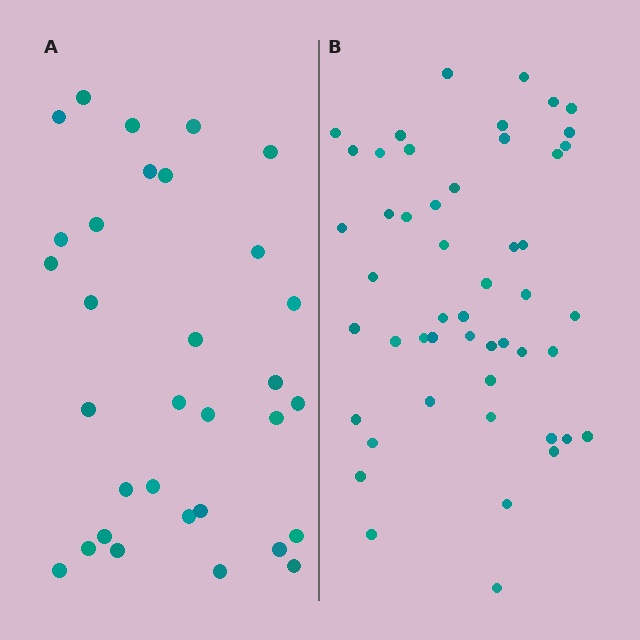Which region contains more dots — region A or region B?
Region B (the right region) has more dots.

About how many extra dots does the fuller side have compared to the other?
Region B has approximately 20 more dots than region A.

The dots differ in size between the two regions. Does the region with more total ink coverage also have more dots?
No. Region A has more total ink coverage because its dots are larger, but region B actually contains more individual dots. Total area can be misleading — the number of items is what matters here.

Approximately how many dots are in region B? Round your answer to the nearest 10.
About 50 dots.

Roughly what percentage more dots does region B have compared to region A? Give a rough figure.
About 55% more.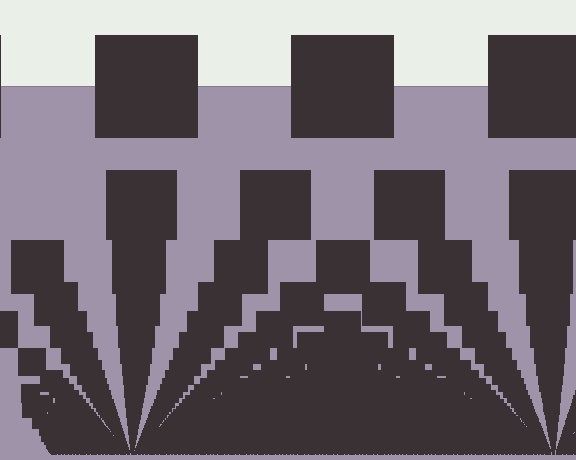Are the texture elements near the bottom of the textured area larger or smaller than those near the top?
Smaller. The gradient is inverted — elements near the bottom are smaller and denser.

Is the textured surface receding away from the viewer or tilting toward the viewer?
The surface appears to tilt toward the viewer. Texture elements get larger and sparser toward the top.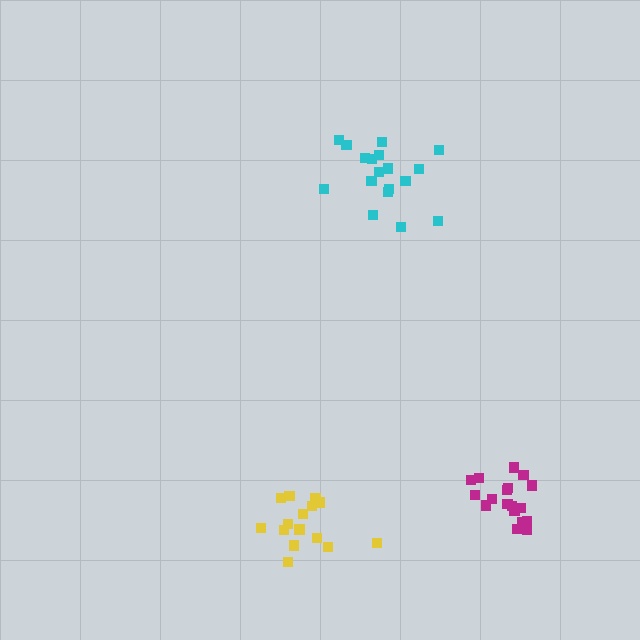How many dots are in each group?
Group 1: 18 dots, Group 2: 15 dots, Group 3: 18 dots (51 total).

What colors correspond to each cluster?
The clusters are colored: cyan, yellow, magenta.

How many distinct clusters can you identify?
There are 3 distinct clusters.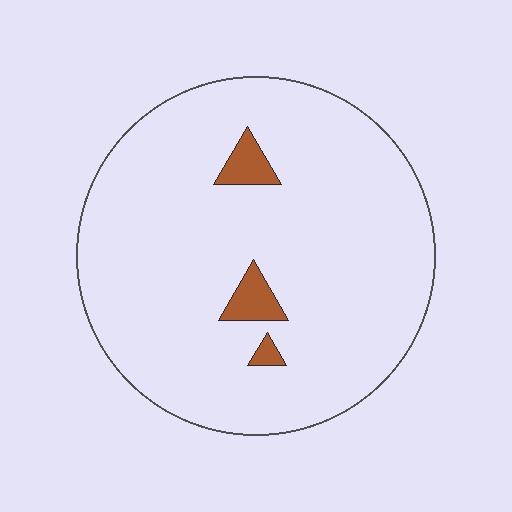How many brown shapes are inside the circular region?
3.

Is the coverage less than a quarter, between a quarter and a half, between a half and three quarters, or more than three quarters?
Less than a quarter.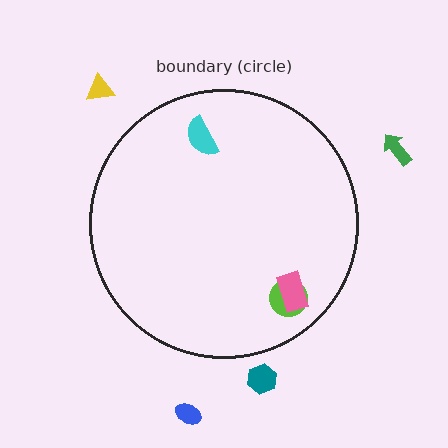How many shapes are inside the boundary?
3 inside, 4 outside.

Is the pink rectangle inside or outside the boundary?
Inside.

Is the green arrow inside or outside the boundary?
Outside.